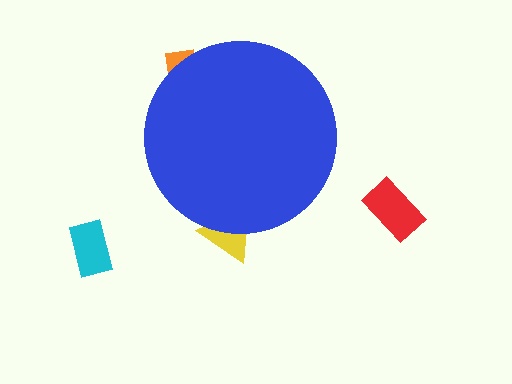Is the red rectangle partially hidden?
No, the red rectangle is fully visible.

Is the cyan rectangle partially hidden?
No, the cyan rectangle is fully visible.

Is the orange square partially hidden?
Yes, the orange square is partially hidden behind the blue circle.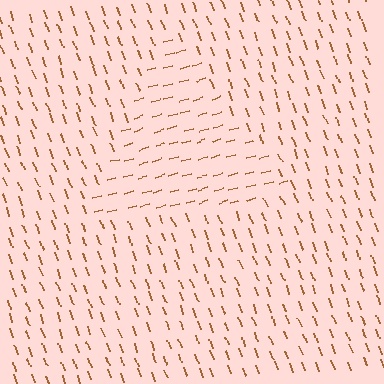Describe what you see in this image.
The image is filled with small brown line segments. A triangle region in the image has lines oriented differently from the surrounding lines, creating a visible texture boundary.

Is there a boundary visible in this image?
Yes, there is a texture boundary formed by a change in line orientation.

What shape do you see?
I see a triangle.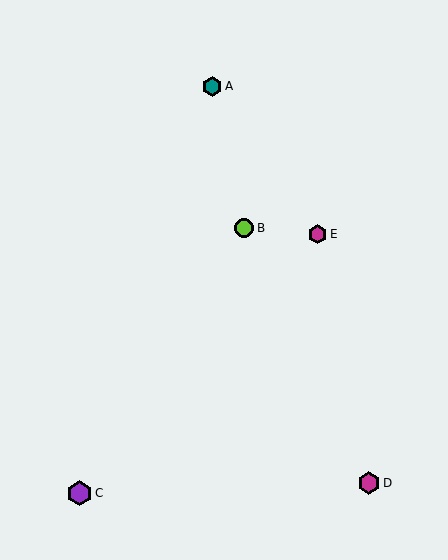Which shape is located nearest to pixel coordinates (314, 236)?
The magenta hexagon (labeled E) at (317, 234) is nearest to that location.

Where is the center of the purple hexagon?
The center of the purple hexagon is at (80, 493).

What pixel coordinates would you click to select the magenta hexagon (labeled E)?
Click at (317, 234) to select the magenta hexagon E.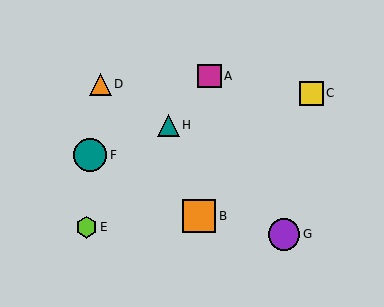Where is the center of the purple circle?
The center of the purple circle is at (284, 234).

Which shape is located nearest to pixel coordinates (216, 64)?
The magenta square (labeled A) at (210, 76) is nearest to that location.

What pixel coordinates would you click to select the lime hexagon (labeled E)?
Click at (86, 227) to select the lime hexagon E.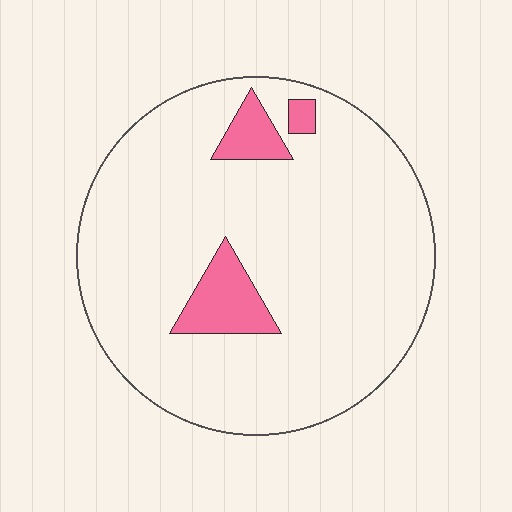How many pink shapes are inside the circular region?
3.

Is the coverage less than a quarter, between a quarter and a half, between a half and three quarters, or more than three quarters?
Less than a quarter.